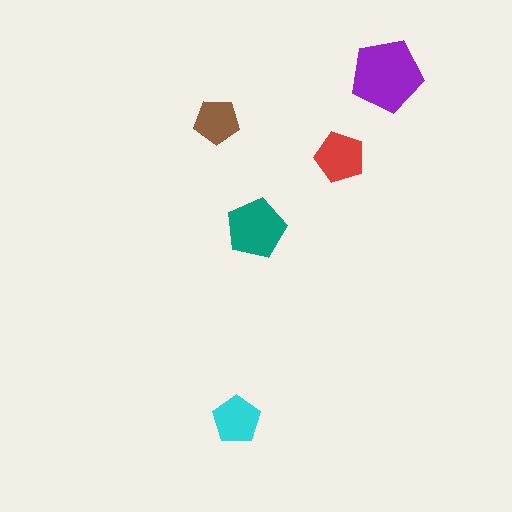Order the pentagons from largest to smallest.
the purple one, the teal one, the red one, the cyan one, the brown one.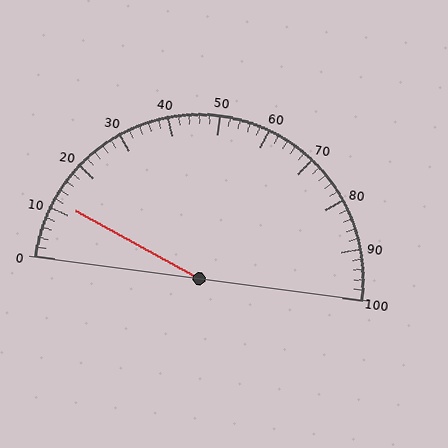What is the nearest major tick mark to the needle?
The nearest major tick mark is 10.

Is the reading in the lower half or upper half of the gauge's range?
The reading is in the lower half of the range (0 to 100).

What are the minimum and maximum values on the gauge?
The gauge ranges from 0 to 100.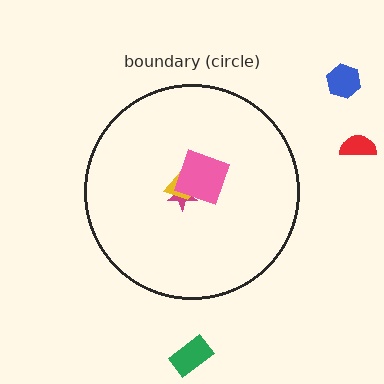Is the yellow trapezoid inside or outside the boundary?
Inside.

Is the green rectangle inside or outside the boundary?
Outside.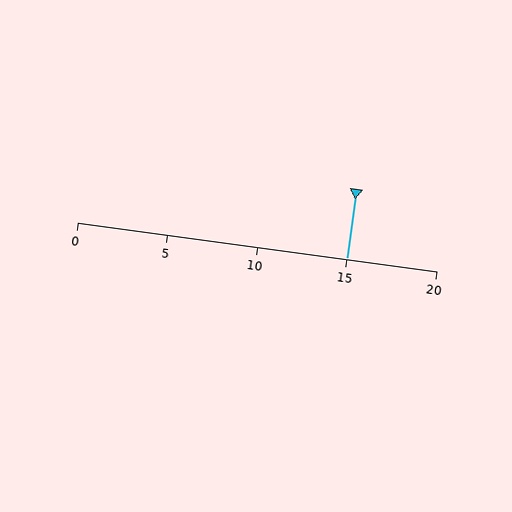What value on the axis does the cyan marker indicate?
The marker indicates approximately 15.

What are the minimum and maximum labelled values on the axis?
The axis runs from 0 to 20.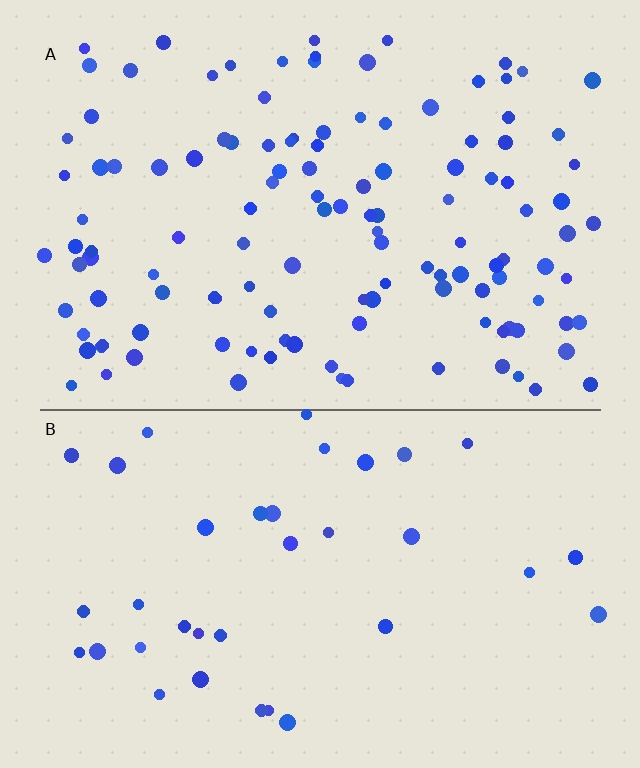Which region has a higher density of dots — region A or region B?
A (the top).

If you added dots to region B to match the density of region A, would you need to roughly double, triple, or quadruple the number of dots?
Approximately triple.